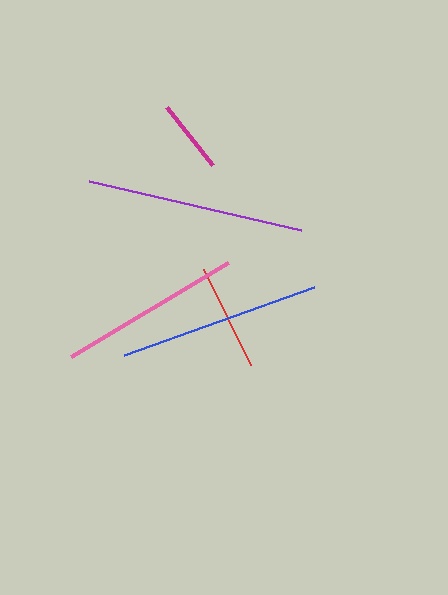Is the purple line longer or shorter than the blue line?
The purple line is longer than the blue line.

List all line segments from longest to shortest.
From longest to shortest: purple, blue, pink, red, magenta.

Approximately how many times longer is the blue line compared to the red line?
The blue line is approximately 1.9 times the length of the red line.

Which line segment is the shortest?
The magenta line is the shortest at approximately 74 pixels.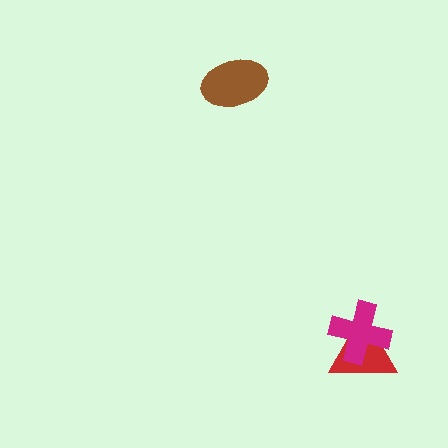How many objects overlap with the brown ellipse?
0 objects overlap with the brown ellipse.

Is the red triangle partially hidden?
Yes, it is partially covered by another shape.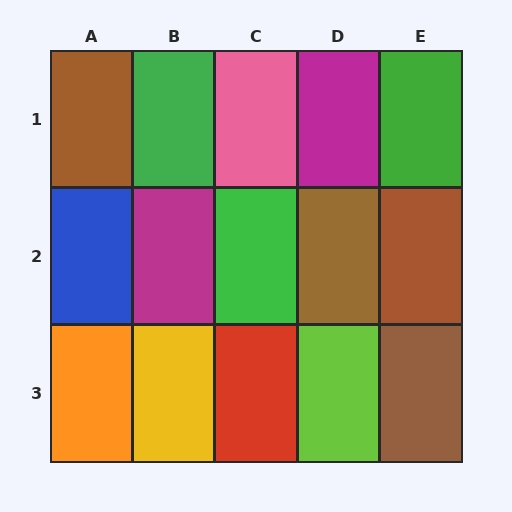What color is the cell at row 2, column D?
Brown.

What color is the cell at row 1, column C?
Pink.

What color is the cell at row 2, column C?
Green.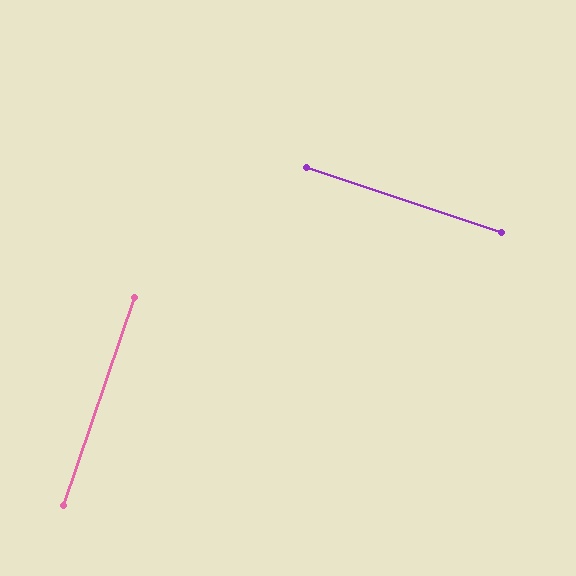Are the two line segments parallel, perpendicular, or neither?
Perpendicular — they meet at approximately 89°.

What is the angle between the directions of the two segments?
Approximately 89 degrees.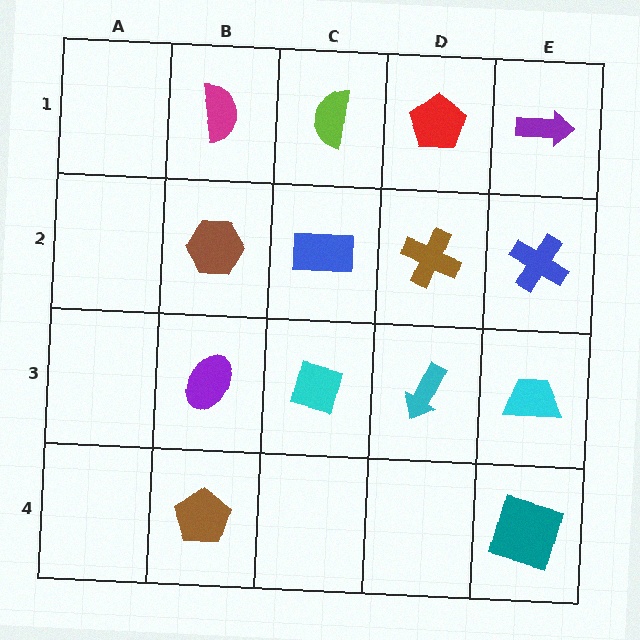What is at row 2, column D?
A brown cross.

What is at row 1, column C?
A lime semicircle.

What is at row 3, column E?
A cyan trapezoid.